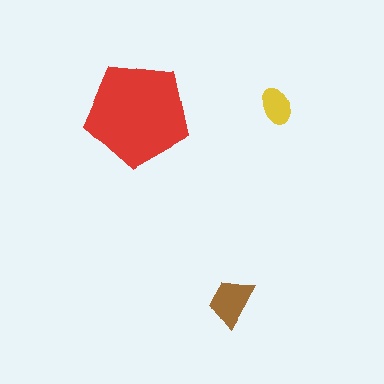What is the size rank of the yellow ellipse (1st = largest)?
3rd.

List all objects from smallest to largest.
The yellow ellipse, the brown trapezoid, the red pentagon.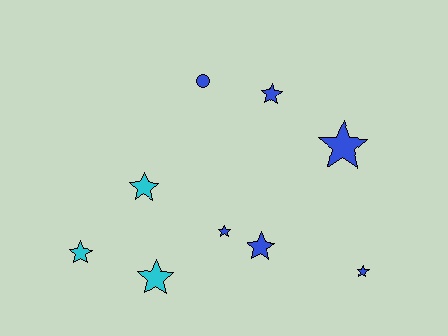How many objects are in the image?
There are 9 objects.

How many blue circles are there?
There is 1 blue circle.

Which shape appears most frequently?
Star, with 8 objects.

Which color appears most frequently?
Blue, with 6 objects.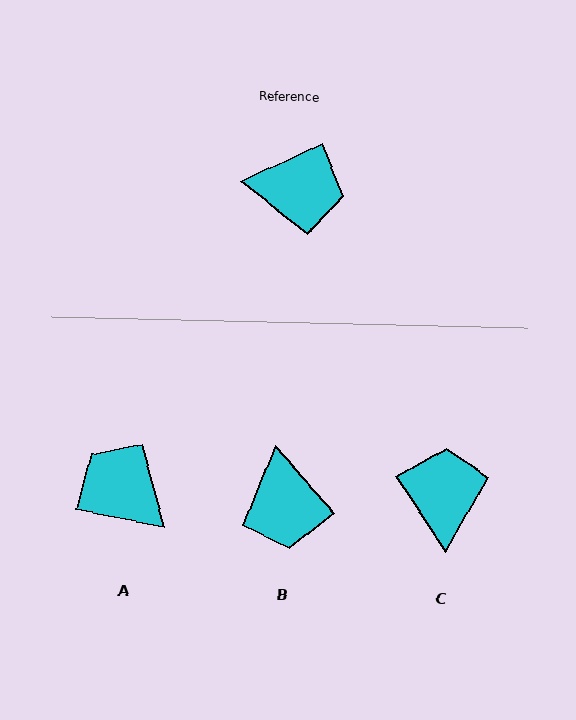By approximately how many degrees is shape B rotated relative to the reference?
Approximately 74 degrees clockwise.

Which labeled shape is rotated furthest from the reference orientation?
A, about 143 degrees away.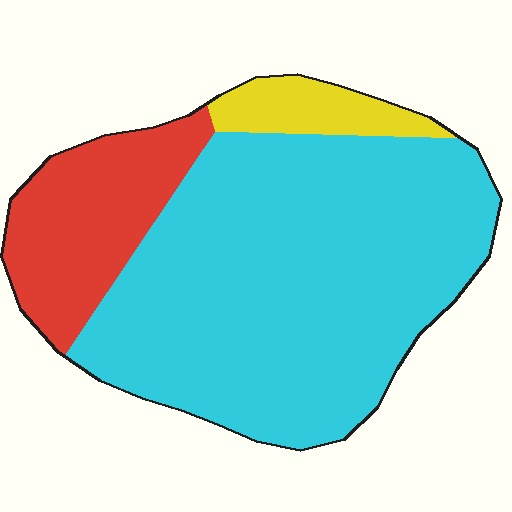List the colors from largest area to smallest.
From largest to smallest: cyan, red, yellow.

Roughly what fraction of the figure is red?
Red covers roughly 20% of the figure.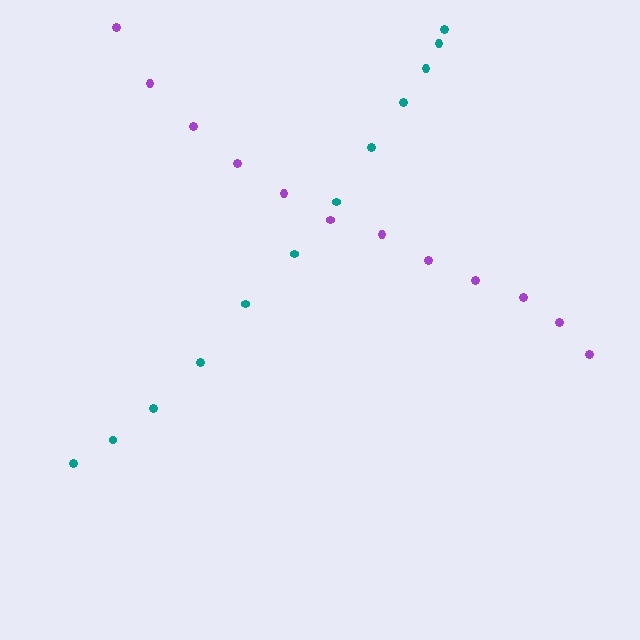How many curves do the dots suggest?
There are 2 distinct paths.